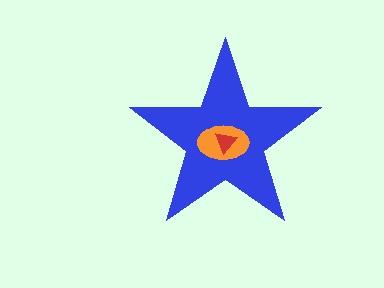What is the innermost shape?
The red triangle.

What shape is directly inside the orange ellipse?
The red triangle.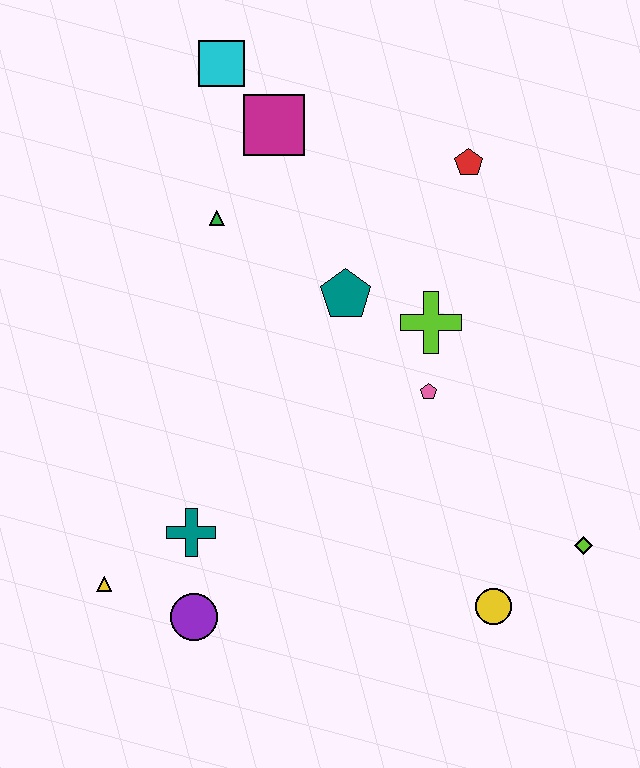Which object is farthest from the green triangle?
The lime diamond is farthest from the green triangle.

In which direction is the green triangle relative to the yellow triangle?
The green triangle is above the yellow triangle.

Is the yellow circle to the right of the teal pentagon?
Yes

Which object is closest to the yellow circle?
The lime diamond is closest to the yellow circle.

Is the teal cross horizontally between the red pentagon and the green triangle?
No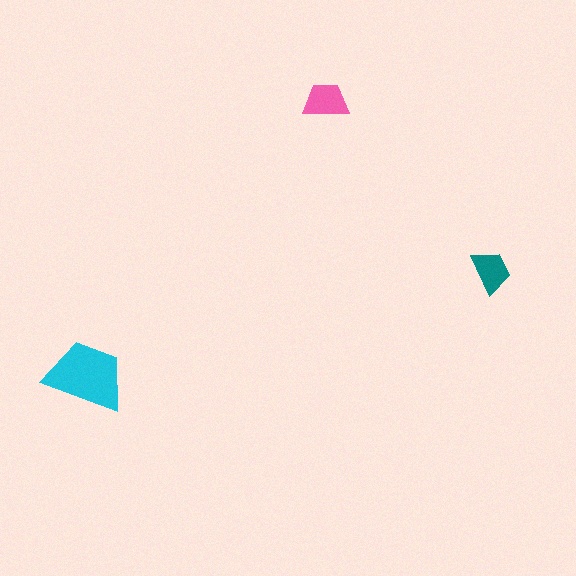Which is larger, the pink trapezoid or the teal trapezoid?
The pink one.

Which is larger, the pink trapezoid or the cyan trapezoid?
The cyan one.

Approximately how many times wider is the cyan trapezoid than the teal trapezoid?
About 2 times wider.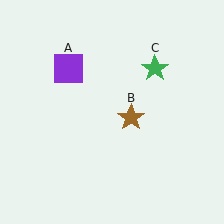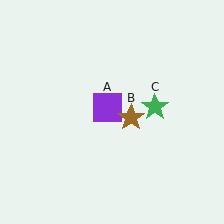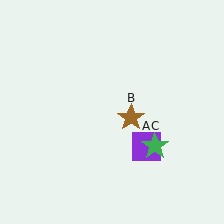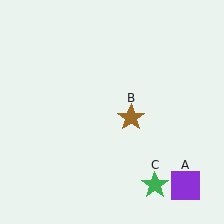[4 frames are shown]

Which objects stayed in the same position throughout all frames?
Brown star (object B) remained stationary.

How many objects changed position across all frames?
2 objects changed position: purple square (object A), green star (object C).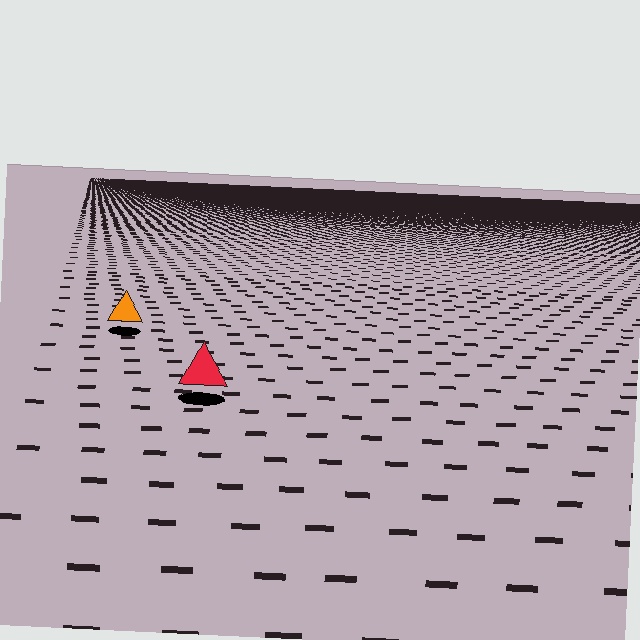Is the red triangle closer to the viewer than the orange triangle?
Yes. The red triangle is closer — you can tell from the texture gradient: the ground texture is coarser near it.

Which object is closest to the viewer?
The red triangle is closest. The texture marks near it are larger and more spread out.